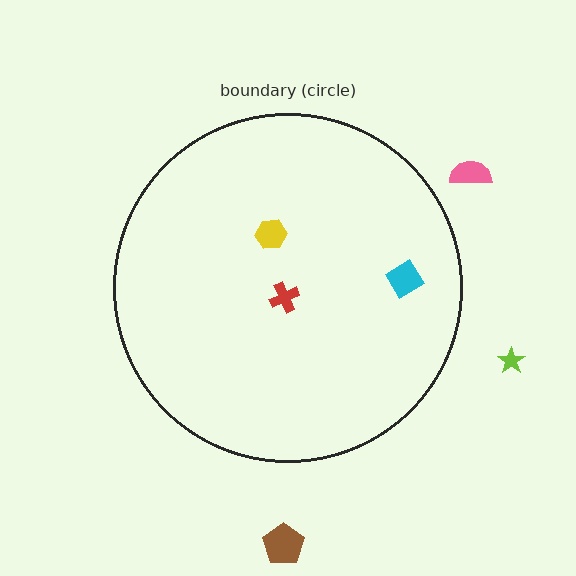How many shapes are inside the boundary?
3 inside, 3 outside.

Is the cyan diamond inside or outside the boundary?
Inside.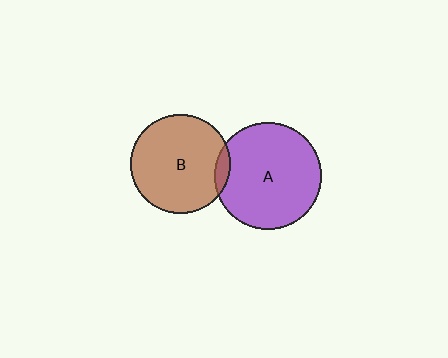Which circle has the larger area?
Circle A (purple).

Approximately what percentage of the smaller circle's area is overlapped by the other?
Approximately 5%.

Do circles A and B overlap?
Yes.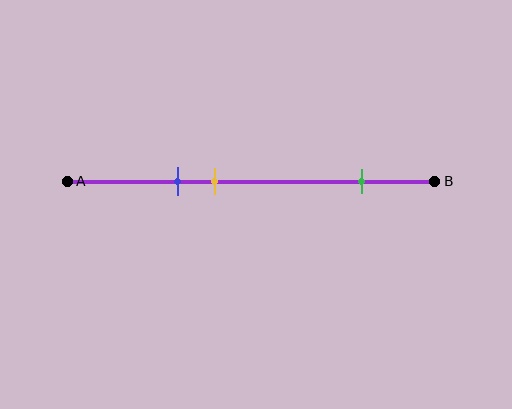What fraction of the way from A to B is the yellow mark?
The yellow mark is approximately 40% (0.4) of the way from A to B.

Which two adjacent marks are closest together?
The blue and yellow marks are the closest adjacent pair.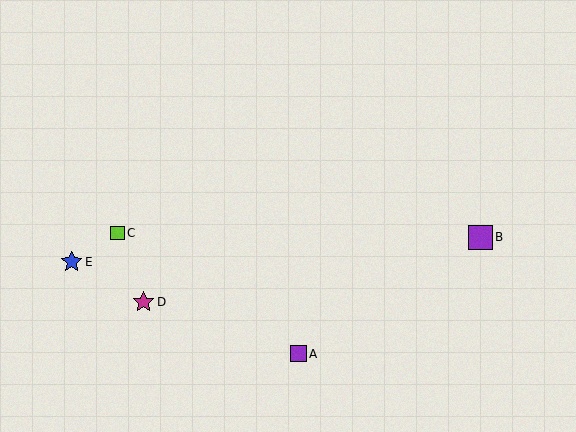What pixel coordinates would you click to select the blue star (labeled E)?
Click at (72, 262) to select the blue star E.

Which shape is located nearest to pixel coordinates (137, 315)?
The magenta star (labeled D) at (143, 302) is nearest to that location.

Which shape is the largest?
The purple square (labeled B) is the largest.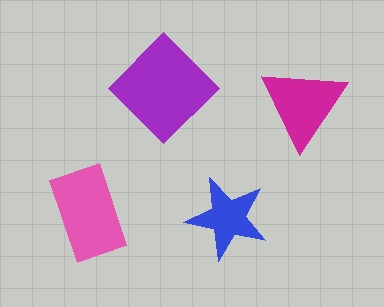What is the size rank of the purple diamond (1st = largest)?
1st.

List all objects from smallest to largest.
The blue star, the magenta triangle, the pink rectangle, the purple diamond.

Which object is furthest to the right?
The magenta triangle is rightmost.